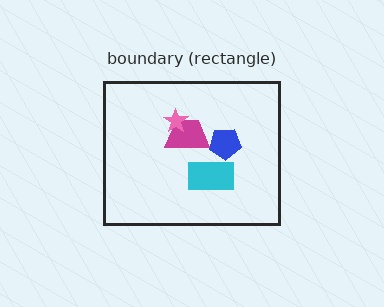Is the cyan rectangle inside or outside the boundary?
Inside.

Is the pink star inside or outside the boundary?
Inside.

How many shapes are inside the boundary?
4 inside, 0 outside.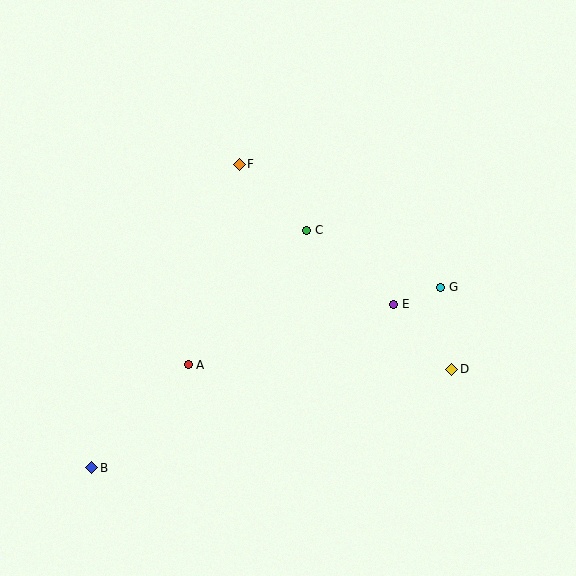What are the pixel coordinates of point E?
Point E is at (394, 304).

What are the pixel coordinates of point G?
Point G is at (441, 287).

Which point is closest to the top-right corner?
Point G is closest to the top-right corner.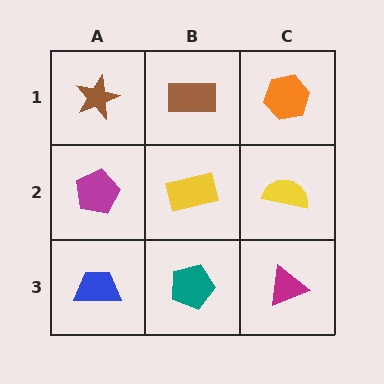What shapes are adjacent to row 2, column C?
An orange hexagon (row 1, column C), a magenta triangle (row 3, column C), a yellow rectangle (row 2, column B).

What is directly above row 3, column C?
A yellow semicircle.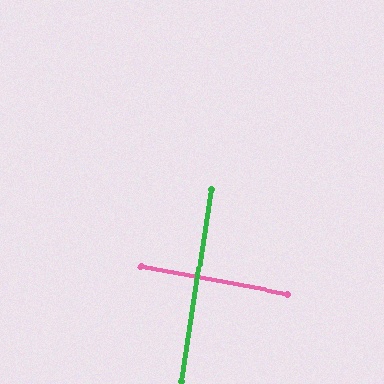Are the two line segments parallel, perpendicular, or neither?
Perpendicular — they meet at approximately 88°.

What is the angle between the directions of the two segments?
Approximately 88 degrees.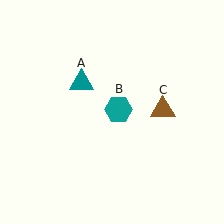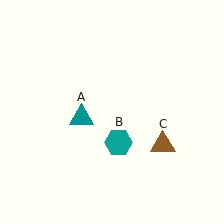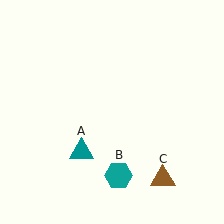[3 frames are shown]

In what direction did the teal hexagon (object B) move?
The teal hexagon (object B) moved down.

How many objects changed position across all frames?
3 objects changed position: teal triangle (object A), teal hexagon (object B), brown triangle (object C).